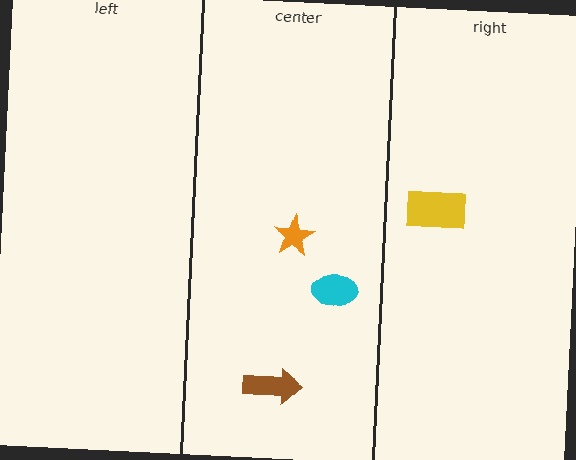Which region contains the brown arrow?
The center region.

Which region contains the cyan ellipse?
The center region.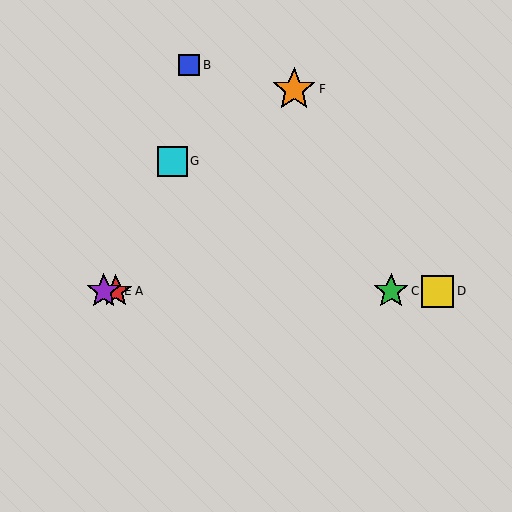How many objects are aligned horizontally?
4 objects (A, C, D, E) are aligned horizontally.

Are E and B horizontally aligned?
No, E is at y≈291 and B is at y≈65.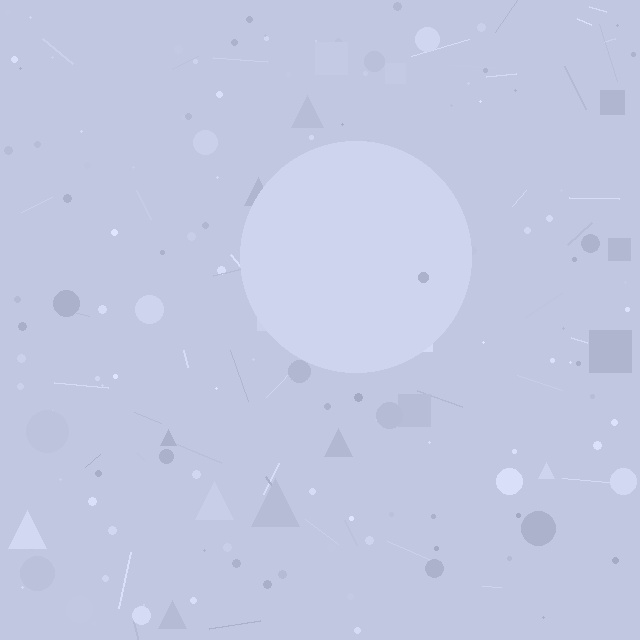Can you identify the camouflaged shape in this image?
The camouflaged shape is a circle.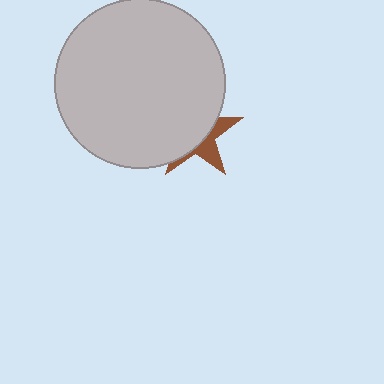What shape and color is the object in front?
The object in front is a light gray circle.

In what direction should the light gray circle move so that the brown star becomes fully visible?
The light gray circle should move toward the upper-left. That is the shortest direction to clear the overlap and leave the brown star fully visible.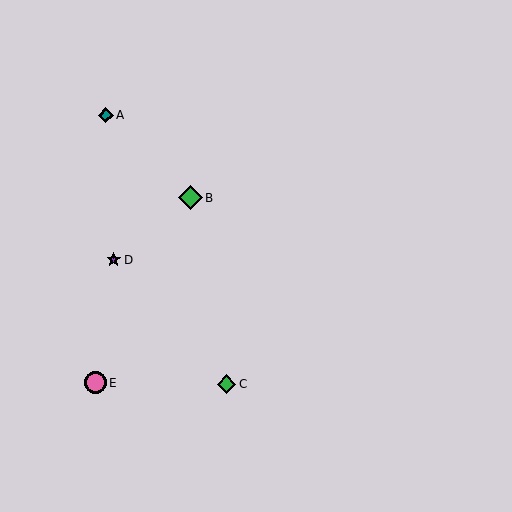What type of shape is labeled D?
Shape D is a purple star.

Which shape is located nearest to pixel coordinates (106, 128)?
The teal diamond (labeled A) at (106, 115) is nearest to that location.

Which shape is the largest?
The green diamond (labeled B) is the largest.